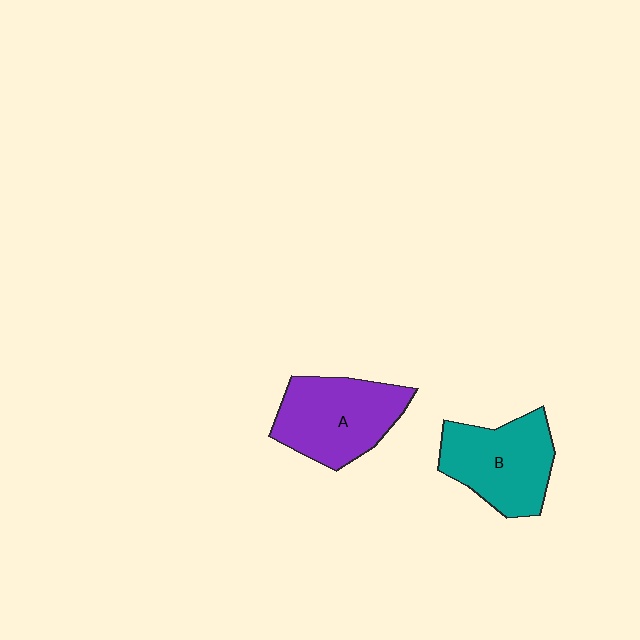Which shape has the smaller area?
Shape B (teal).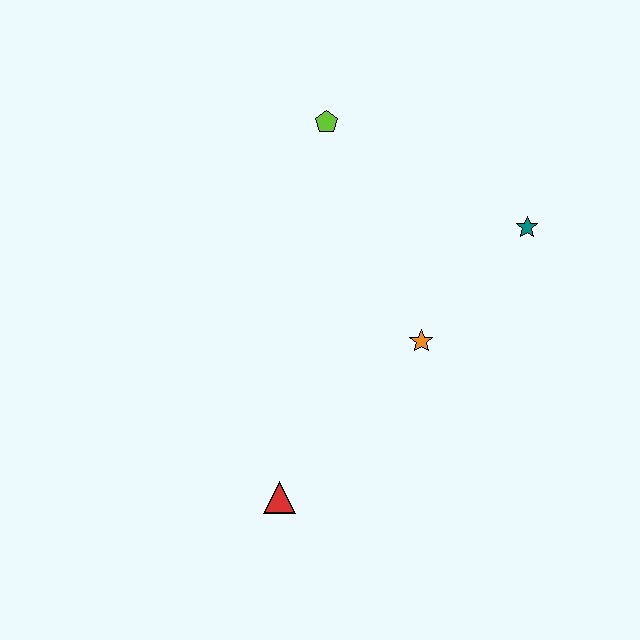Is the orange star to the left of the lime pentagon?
No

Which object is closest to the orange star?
The teal star is closest to the orange star.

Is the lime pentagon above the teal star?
Yes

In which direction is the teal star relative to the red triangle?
The teal star is above the red triangle.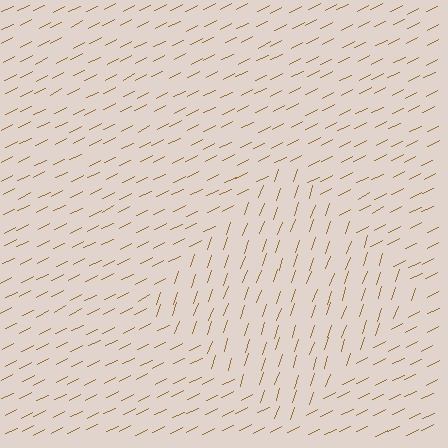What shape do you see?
I see a diamond.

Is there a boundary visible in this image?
Yes, there is a texture boundary formed by a change in line orientation.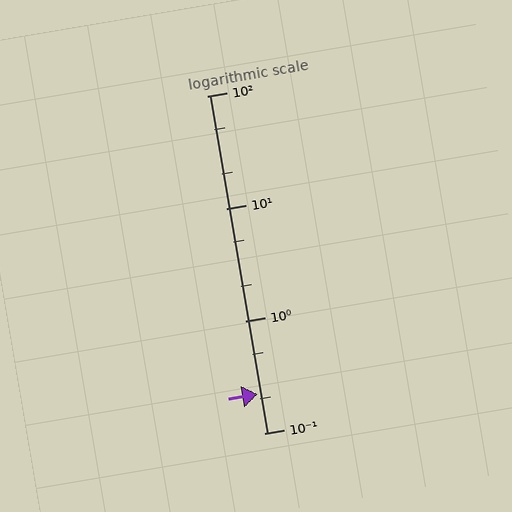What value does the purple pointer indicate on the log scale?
The pointer indicates approximately 0.22.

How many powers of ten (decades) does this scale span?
The scale spans 3 decades, from 0.1 to 100.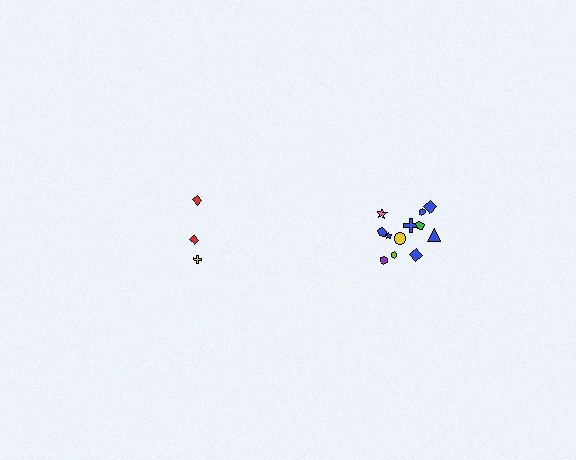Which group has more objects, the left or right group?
The right group.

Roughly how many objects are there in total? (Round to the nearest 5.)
Roughly 15 objects in total.